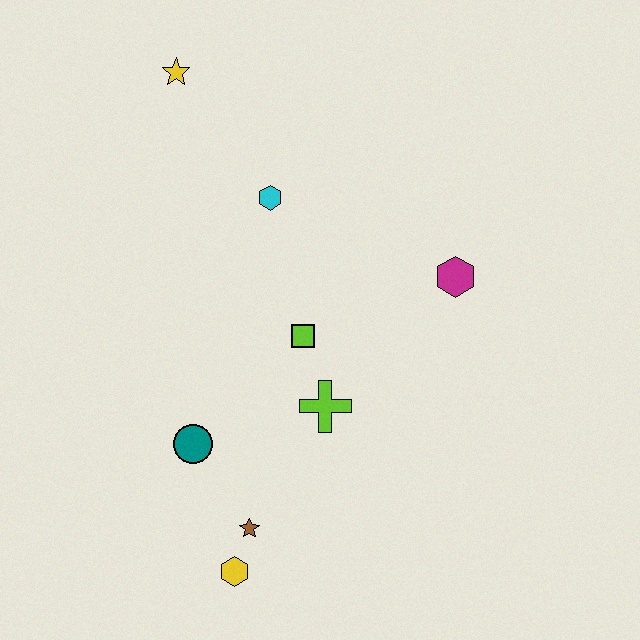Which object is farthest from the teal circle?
The yellow star is farthest from the teal circle.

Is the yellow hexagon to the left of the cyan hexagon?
Yes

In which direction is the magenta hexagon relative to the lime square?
The magenta hexagon is to the right of the lime square.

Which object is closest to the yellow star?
The cyan hexagon is closest to the yellow star.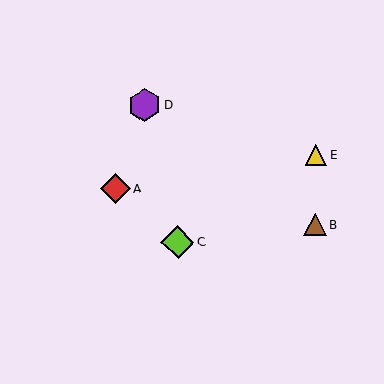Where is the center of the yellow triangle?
The center of the yellow triangle is at (315, 155).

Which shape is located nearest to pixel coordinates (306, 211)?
The brown triangle (labeled B) at (315, 224) is nearest to that location.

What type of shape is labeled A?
Shape A is a red diamond.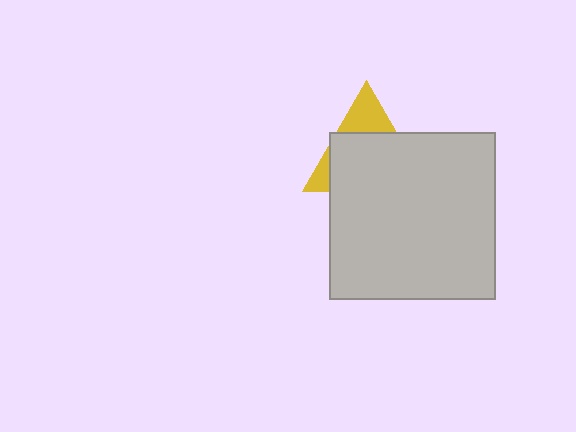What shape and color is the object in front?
The object in front is a light gray square.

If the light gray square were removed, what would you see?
You would see the complete yellow triangle.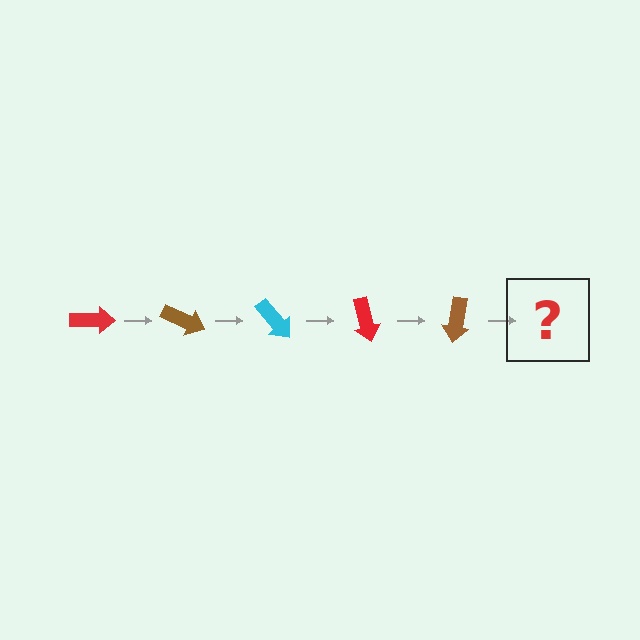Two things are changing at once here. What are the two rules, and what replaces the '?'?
The two rules are that it rotates 25 degrees each step and the color cycles through red, brown, and cyan. The '?' should be a cyan arrow, rotated 125 degrees from the start.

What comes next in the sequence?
The next element should be a cyan arrow, rotated 125 degrees from the start.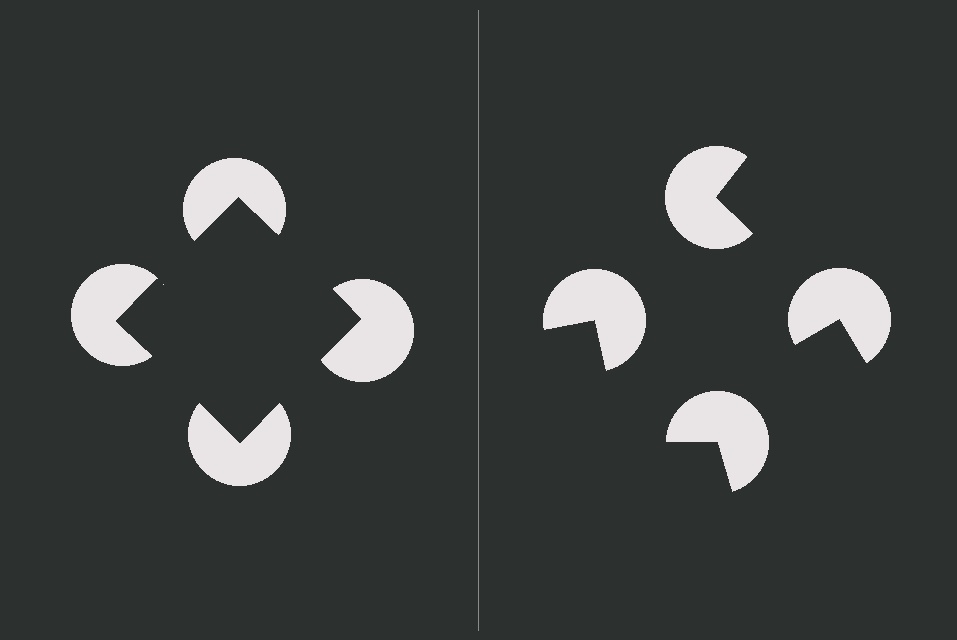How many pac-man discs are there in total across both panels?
8 — 4 on each side.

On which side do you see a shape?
An illusory square appears on the left side. On the right side the wedge cuts are rotated, so no coherent shape forms.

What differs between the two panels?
The pac-man discs are positioned identically on both sides; only the wedge orientations differ. On the left they align to a square; on the right they are misaligned.